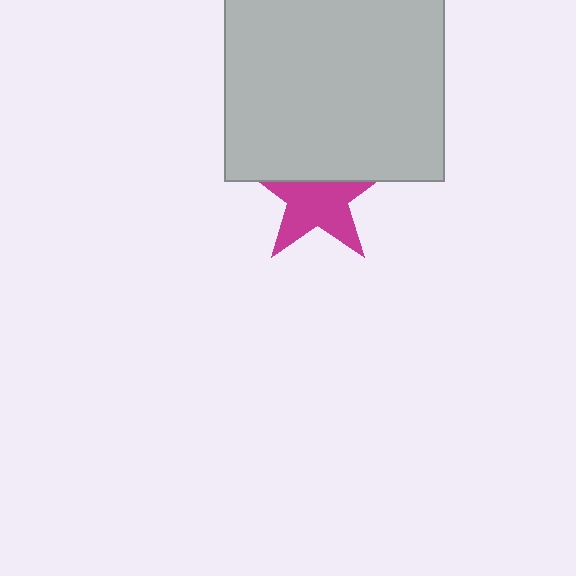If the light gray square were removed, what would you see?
You would see the complete magenta star.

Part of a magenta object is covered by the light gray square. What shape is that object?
It is a star.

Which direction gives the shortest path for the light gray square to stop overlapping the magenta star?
Moving up gives the shortest separation.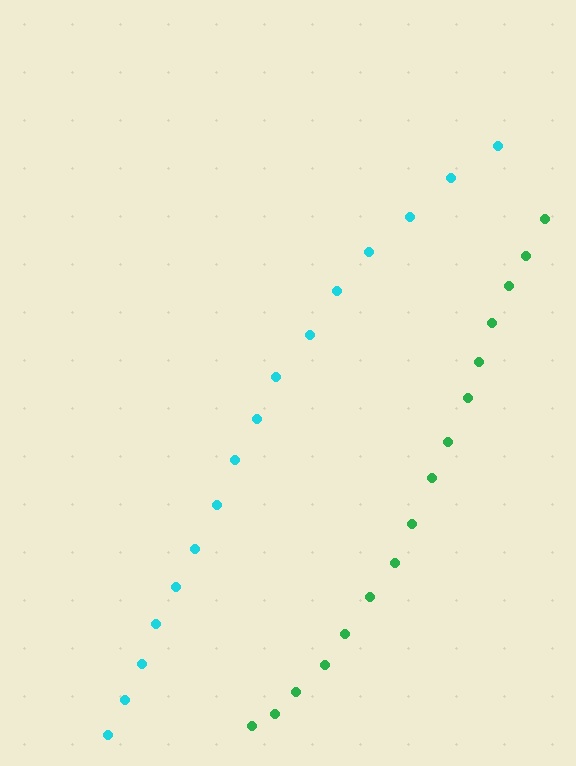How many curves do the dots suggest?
There are 2 distinct paths.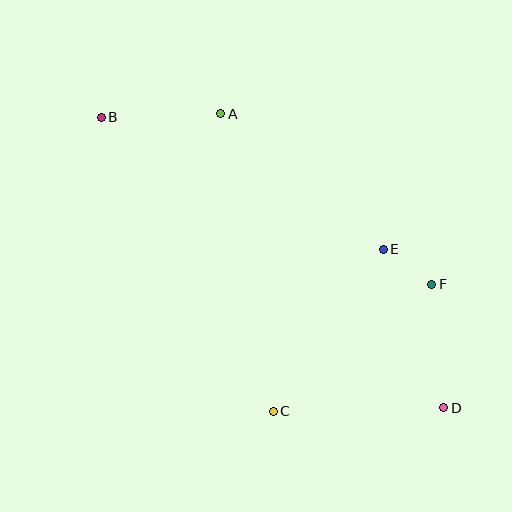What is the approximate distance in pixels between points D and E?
The distance between D and E is approximately 169 pixels.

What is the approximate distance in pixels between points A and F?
The distance between A and F is approximately 271 pixels.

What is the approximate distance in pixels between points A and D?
The distance between A and D is approximately 369 pixels.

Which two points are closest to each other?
Points E and F are closest to each other.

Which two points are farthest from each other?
Points B and D are farthest from each other.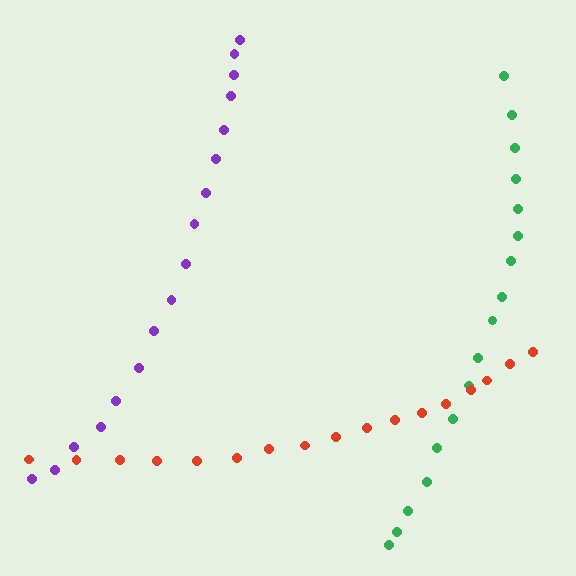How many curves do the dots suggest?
There are 3 distinct paths.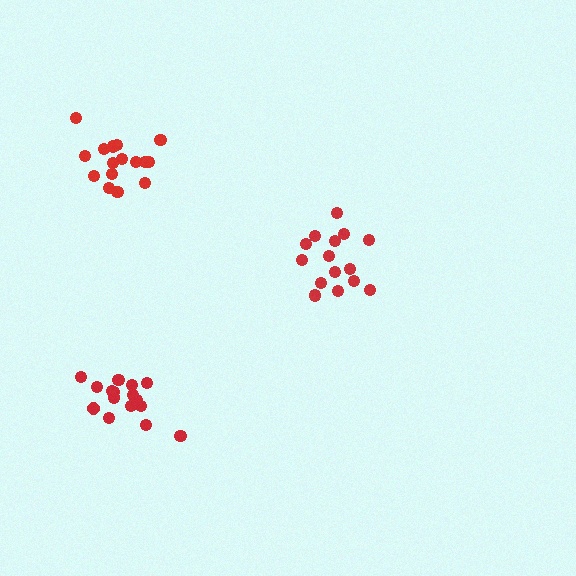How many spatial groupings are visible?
There are 3 spatial groupings.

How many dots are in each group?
Group 1: 15 dots, Group 2: 16 dots, Group 3: 16 dots (47 total).